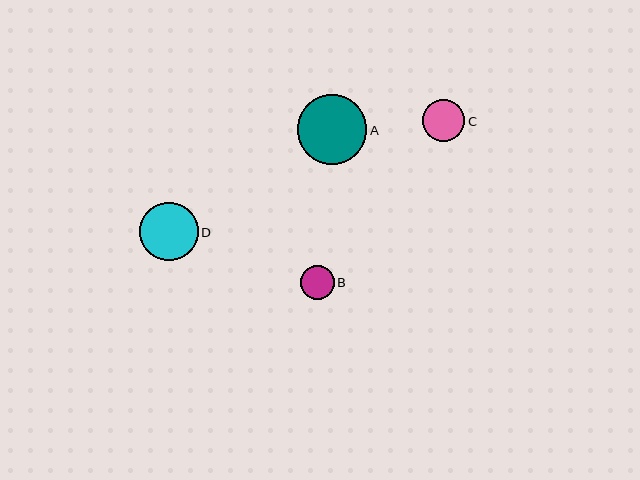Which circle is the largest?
Circle A is the largest with a size of approximately 70 pixels.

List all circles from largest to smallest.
From largest to smallest: A, D, C, B.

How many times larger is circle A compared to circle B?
Circle A is approximately 2.0 times the size of circle B.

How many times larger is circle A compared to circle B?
Circle A is approximately 2.0 times the size of circle B.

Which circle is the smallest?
Circle B is the smallest with a size of approximately 34 pixels.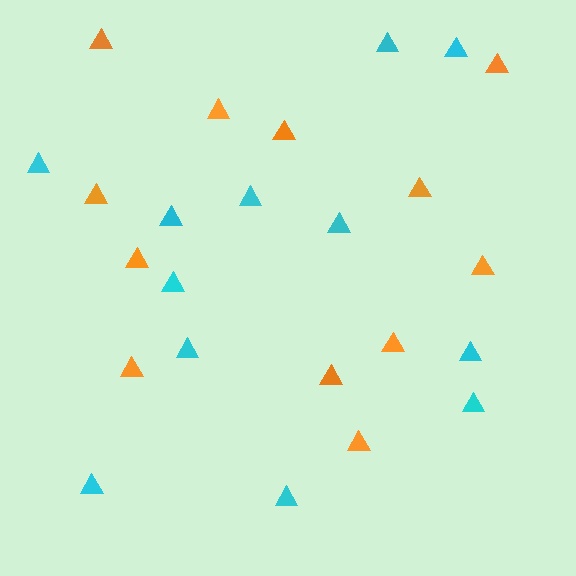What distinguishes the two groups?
There are 2 groups: one group of orange triangles (12) and one group of cyan triangles (12).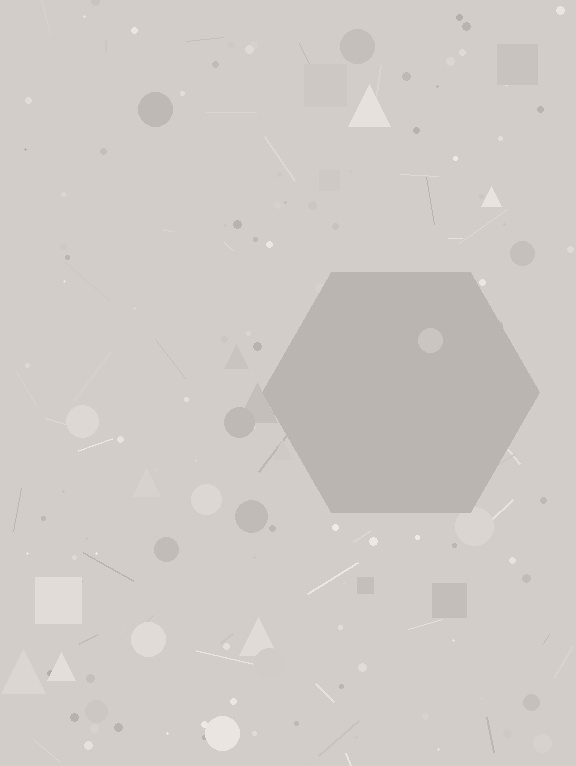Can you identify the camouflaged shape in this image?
The camouflaged shape is a hexagon.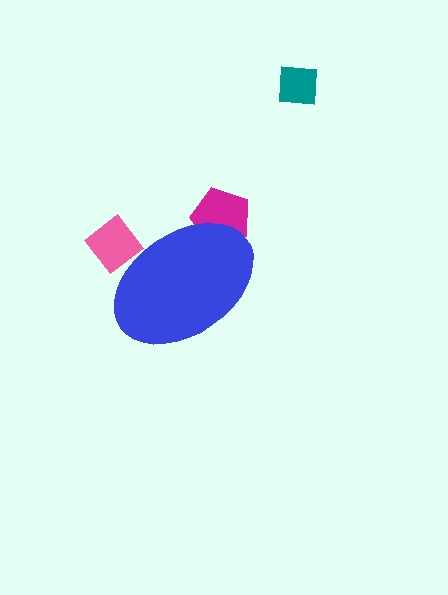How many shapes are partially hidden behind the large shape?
2 shapes are partially hidden.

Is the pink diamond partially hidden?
Yes, the pink diamond is partially hidden behind the blue ellipse.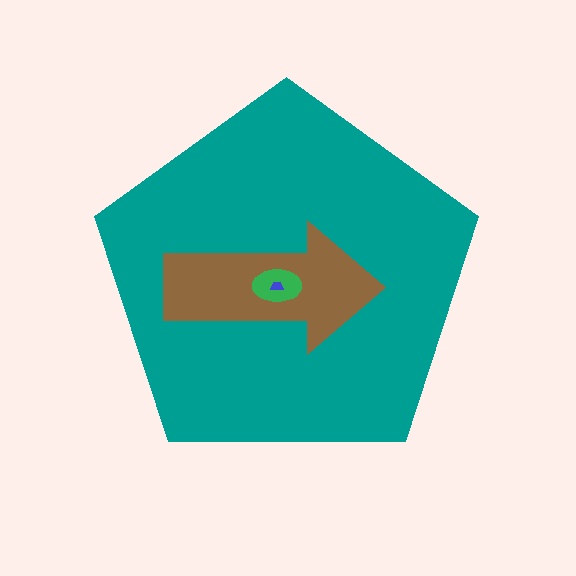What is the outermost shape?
The teal pentagon.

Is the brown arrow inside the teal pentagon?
Yes.